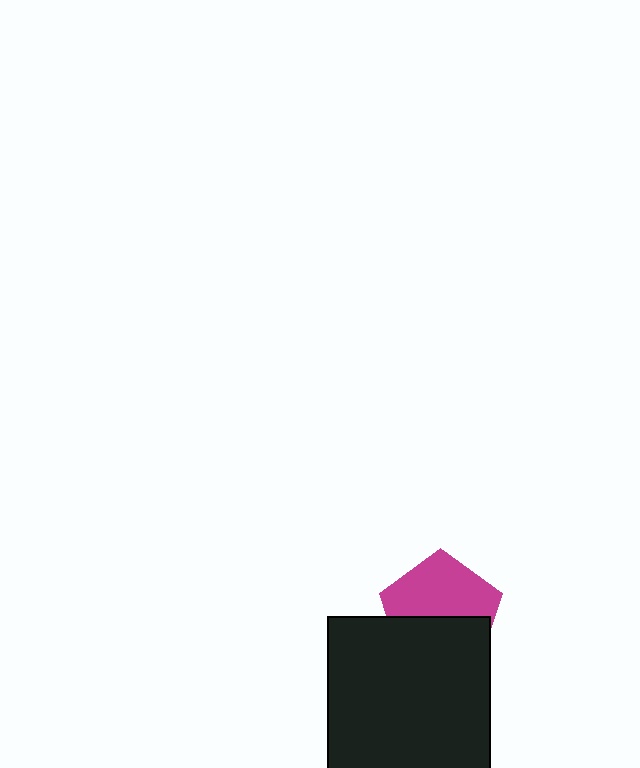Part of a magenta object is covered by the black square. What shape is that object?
It is a pentagon.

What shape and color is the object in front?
The object in front is a black square.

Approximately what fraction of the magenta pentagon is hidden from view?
Roughly 46% of the magenta pentagon is hidden behind the black square.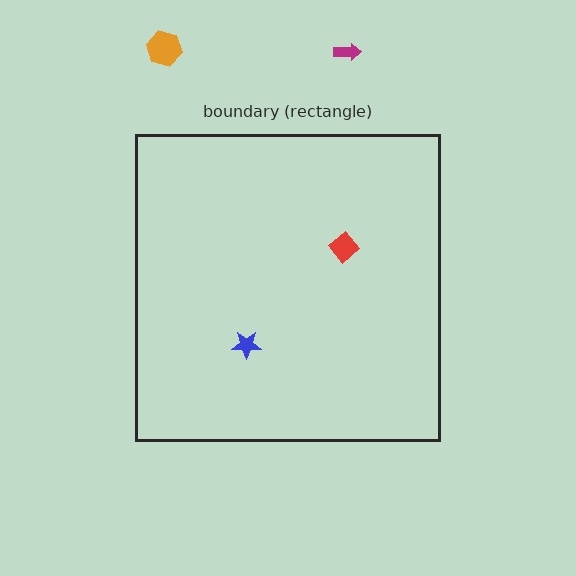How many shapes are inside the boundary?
2 inside, 2 outside.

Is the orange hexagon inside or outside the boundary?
Outside.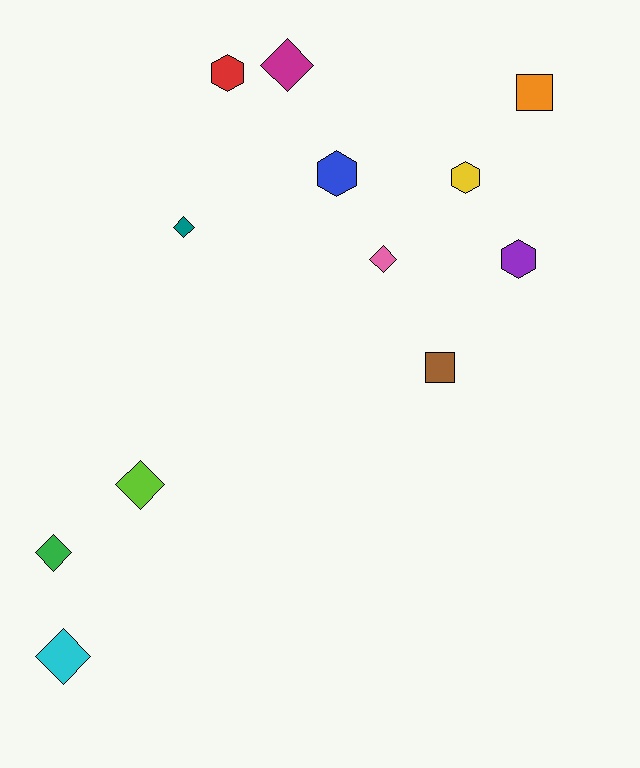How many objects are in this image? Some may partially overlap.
There are 12 objects.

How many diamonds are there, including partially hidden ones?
There are 6 diamonds.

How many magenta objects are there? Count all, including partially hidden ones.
There is 1 magenta object.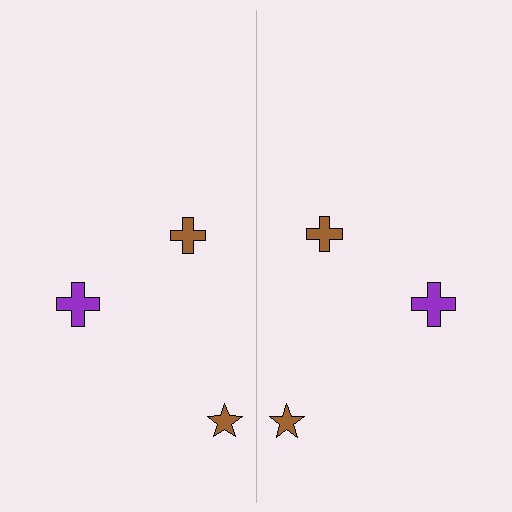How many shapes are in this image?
There are 6 shapes in this image.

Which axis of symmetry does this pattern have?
The pattern has a vertical axis of symmetry running through the center of the image.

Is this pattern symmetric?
Yes, this pattern has bilateral (reflection) symmetry.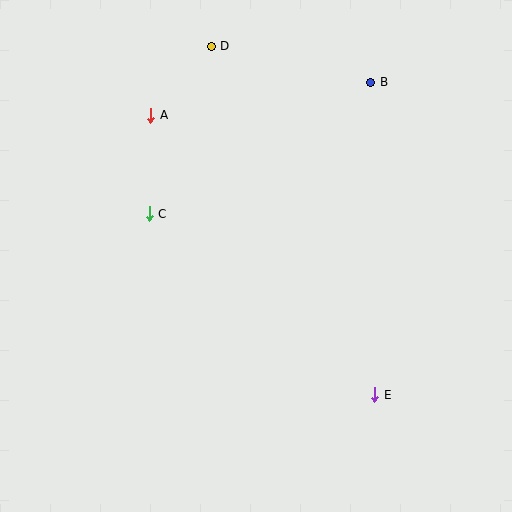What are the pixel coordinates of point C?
Point C is at (149, 214).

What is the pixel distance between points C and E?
The distance between C and E is 289 pixels.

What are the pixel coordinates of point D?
Point D is at (211, 46).